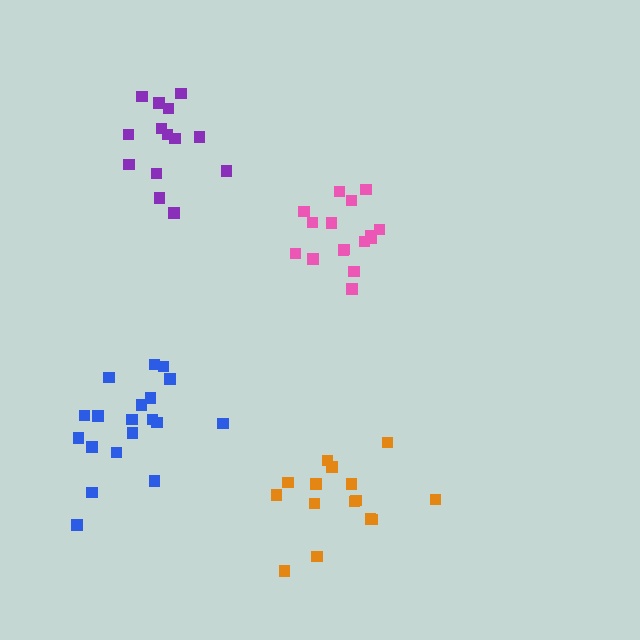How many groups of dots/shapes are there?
There are 4 groups.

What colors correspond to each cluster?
The clusters are colored: blue, orange, pink, purple.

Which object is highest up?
The purple cluster is topmost.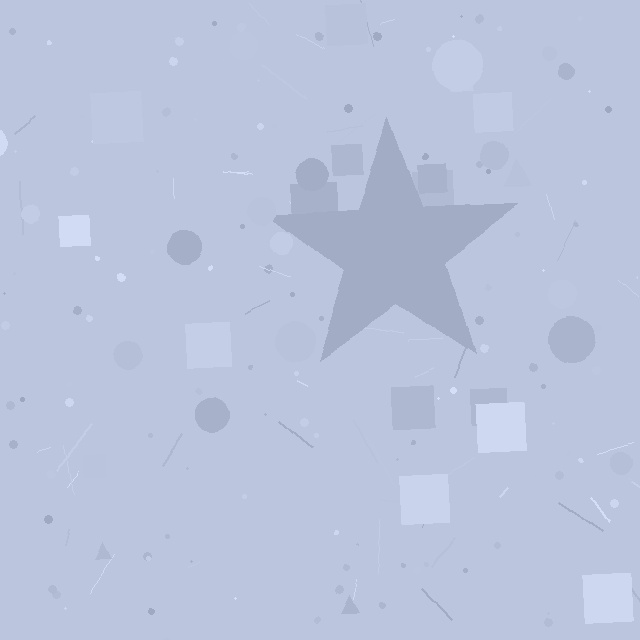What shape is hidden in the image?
A star is hidden in the image.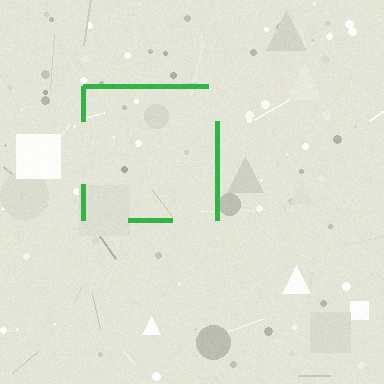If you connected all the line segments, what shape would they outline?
They would outline a square.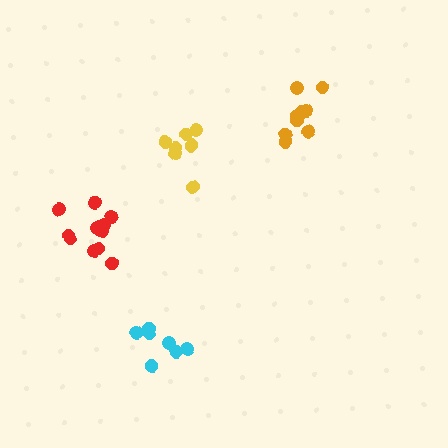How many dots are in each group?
Group 1: 11 dots, Group 2: 10 dots, Group 3: 7 dots, Group 4: 7 dots (35 total).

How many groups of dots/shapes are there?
There are 4 groups.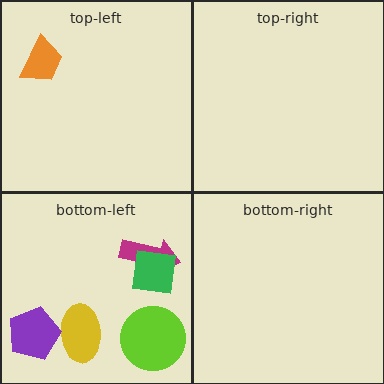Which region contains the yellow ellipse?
The bottom-left region.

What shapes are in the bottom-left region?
The magenta arrow, the lime circle, the yellow ellipse, the green square, the purple pentagon.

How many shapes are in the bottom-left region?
5.